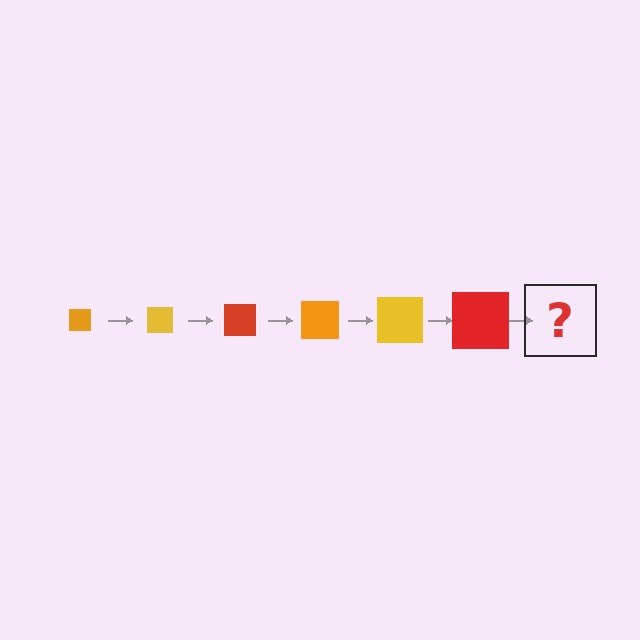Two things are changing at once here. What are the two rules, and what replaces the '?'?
The two rules are that the square grows larger each step and the color cycles through orange, yellow, and red. The '?' should be an orange square, larger than the previous one.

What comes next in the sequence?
The next element should be an orange square, larger than the previous one.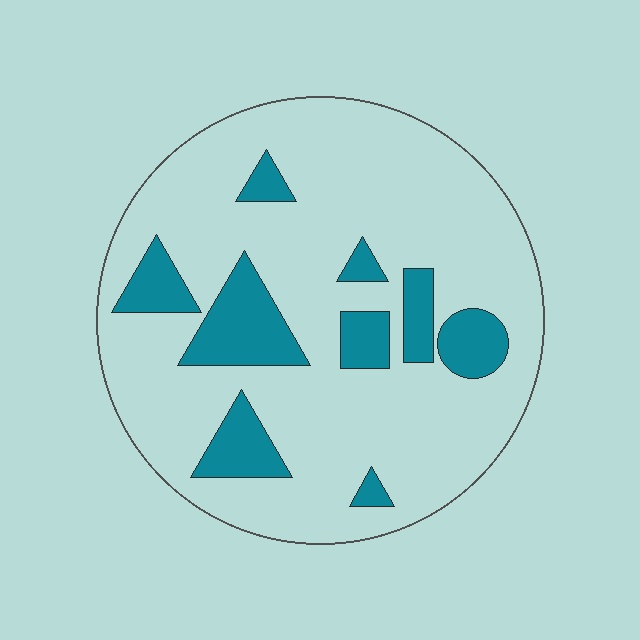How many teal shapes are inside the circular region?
9.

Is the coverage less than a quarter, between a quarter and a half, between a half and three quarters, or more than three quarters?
Less than a quarter.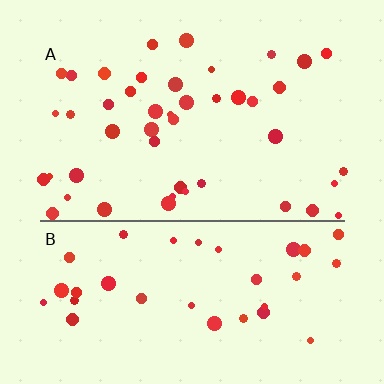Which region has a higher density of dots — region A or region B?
A (the top).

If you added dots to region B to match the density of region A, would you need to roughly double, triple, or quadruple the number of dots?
Approximately double.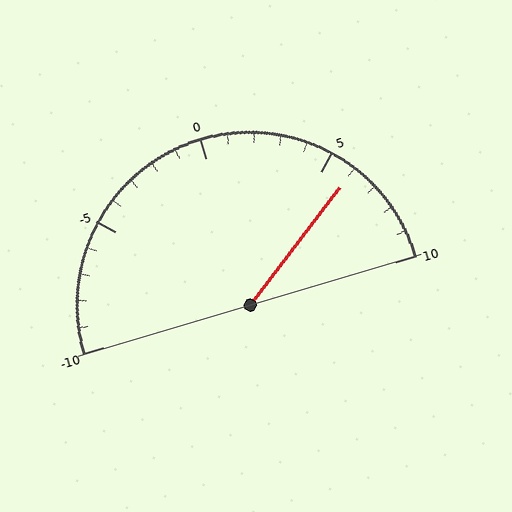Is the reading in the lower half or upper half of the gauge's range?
The reading is in the upper half of the range (-10 to 10).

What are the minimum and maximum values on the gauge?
The gauge ranges from -10 to 10.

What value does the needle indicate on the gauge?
The needle indicates approximately 6.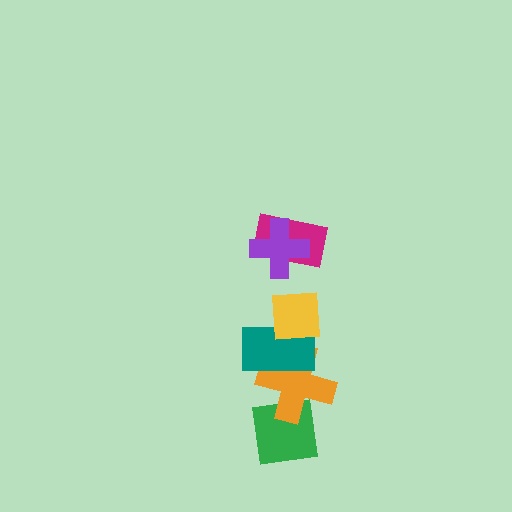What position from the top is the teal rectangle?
The teal rectangle is 4th from the top.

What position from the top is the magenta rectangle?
The magenta rectangle is 2nd from the top.